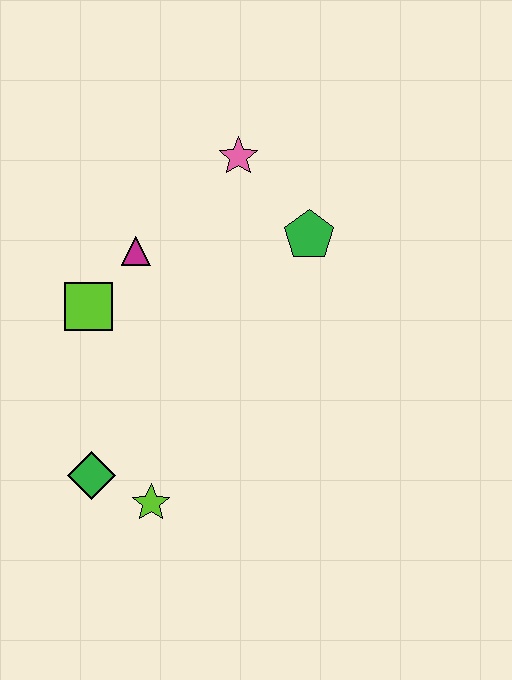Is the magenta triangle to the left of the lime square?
No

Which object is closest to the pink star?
The green pentagon is closest to the pink star.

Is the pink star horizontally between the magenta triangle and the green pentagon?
Yes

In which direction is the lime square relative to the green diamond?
The lime square is above the green diamond.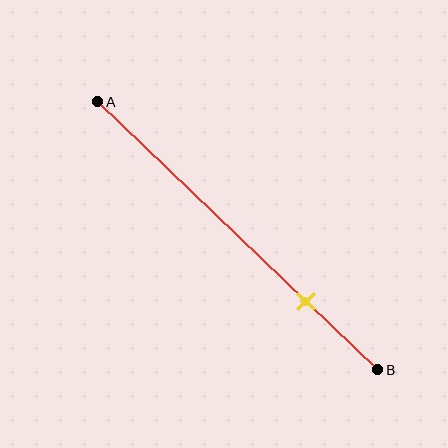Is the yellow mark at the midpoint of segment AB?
No, the mark is at about 75% from A, not at the 50% midpoint.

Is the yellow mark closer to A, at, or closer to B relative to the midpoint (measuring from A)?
The yellow mark is closer to point B than the midpoint of segment AB.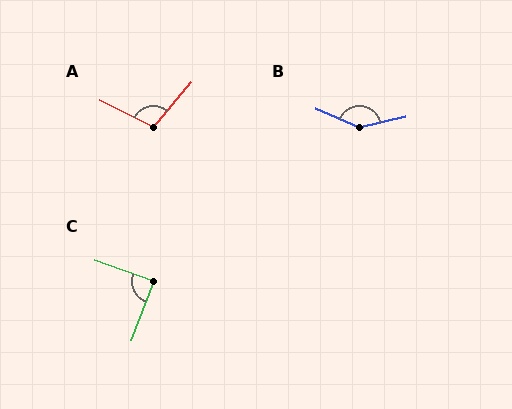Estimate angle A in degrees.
Approximately 104 degrees.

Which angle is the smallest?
C, at approximately 89 degrees.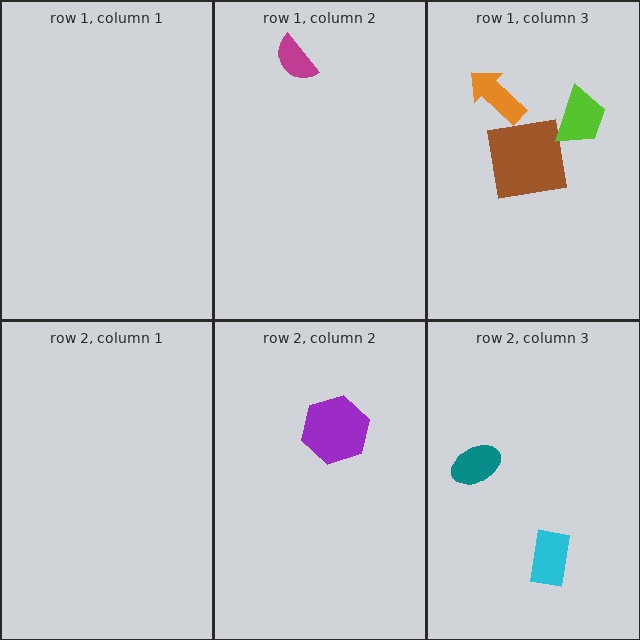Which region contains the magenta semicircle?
The row 1, column 2 region.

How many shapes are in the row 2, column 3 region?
2.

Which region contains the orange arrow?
The row 1, column 3 region.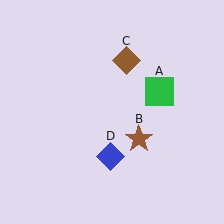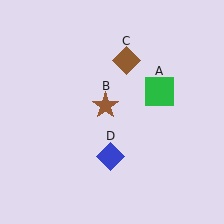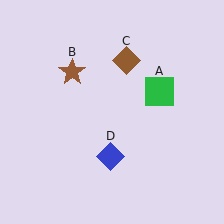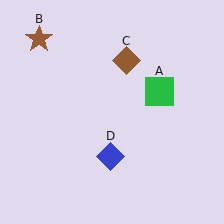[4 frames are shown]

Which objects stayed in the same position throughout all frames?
Green square (object A) and brown diamond (object C) and blue diamond (object D) remained stationary.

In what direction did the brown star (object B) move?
The brown star (object B) moved up and to the left.